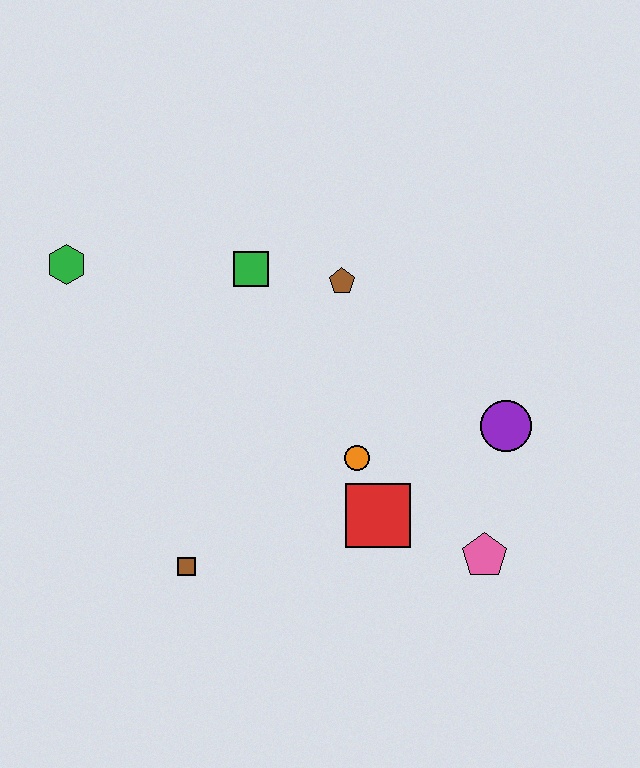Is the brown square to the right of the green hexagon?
Yes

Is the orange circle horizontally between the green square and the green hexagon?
No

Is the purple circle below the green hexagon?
Yes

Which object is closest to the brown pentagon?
The green square is closest to the brown pentagon.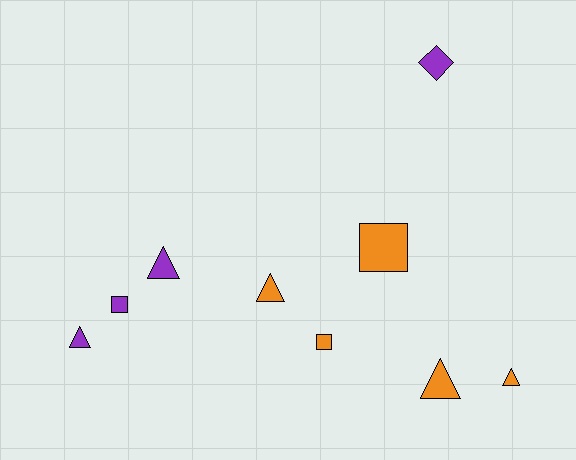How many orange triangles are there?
There are 3 orange triangles.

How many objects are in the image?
There are 9 objects.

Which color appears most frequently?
Orange, with 5 objects.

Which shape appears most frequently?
Triangle, with 5 objects.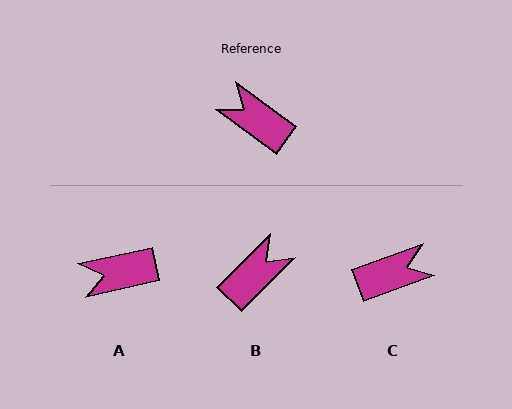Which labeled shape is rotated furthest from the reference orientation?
C, about 125 degrees away.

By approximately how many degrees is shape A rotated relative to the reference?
Approximately 48 degrees counter-clockwise.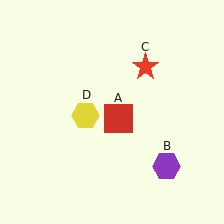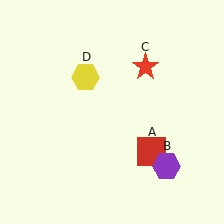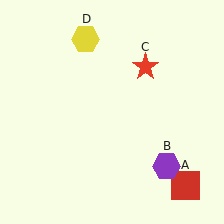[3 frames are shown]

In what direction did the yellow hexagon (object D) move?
The yellow hexagon (object D) moved up.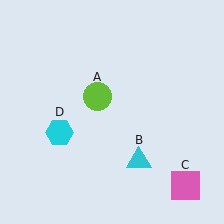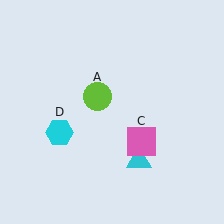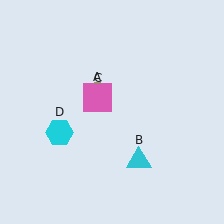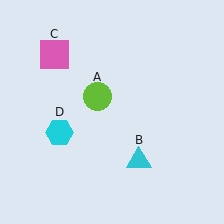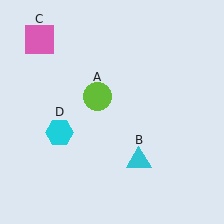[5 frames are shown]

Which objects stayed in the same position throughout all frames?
Lime circle (object A) and cyan triangle (object B) and cyan hexagon (object D) remained stationary.